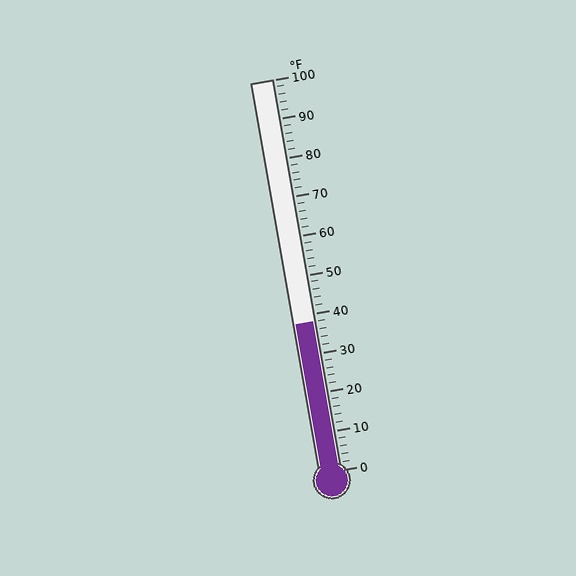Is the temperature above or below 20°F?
The temperature is above 20°F.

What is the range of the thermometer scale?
The thermometer scale ranges from 0°F to 100°F.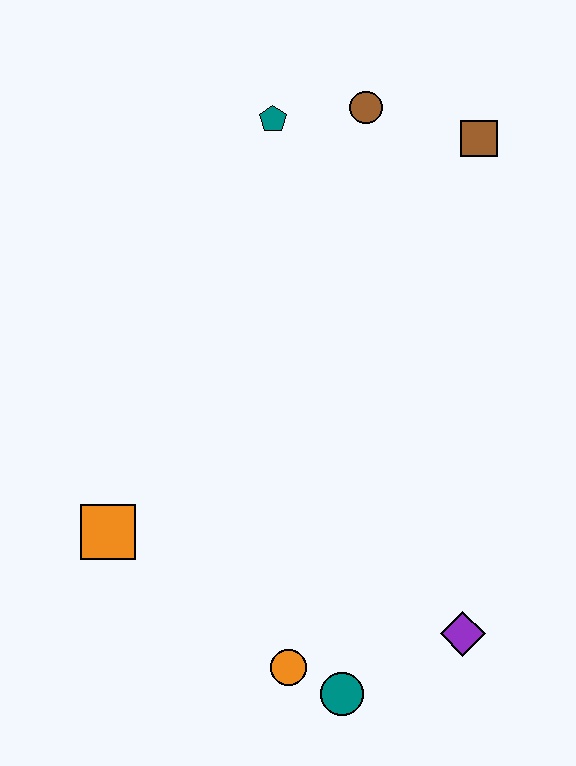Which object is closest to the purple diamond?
The teal circle is closest to the purple diamond.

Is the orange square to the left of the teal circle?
Yes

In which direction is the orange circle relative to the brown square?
The orange circle is below the brown square.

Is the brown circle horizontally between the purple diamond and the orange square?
Yes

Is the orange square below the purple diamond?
No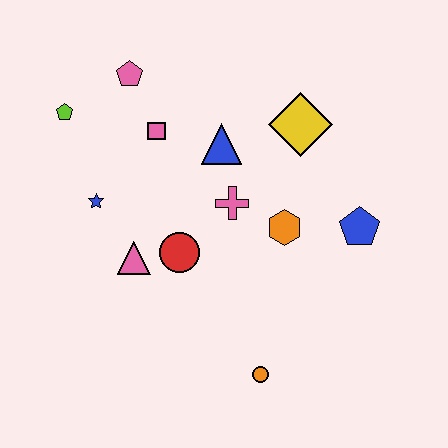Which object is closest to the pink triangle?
The red circle is closest to the pink triangle.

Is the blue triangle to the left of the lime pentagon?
No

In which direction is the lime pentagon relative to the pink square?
The lime pentagon is to the left of the pink square.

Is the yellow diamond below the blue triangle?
No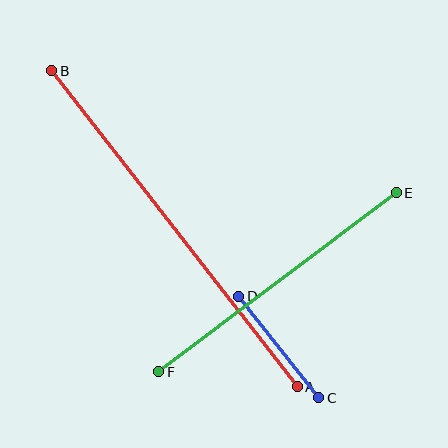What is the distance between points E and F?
The distance is approximately 297 pixels.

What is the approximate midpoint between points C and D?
The midpoint is at approximately (279, 347) pixels.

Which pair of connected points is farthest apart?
Points A and B are farthest apart.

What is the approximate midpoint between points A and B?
The midpoint is at approximately (175, 229) pixels.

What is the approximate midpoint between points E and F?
The midpoint is at approximately (278, 282) pixels.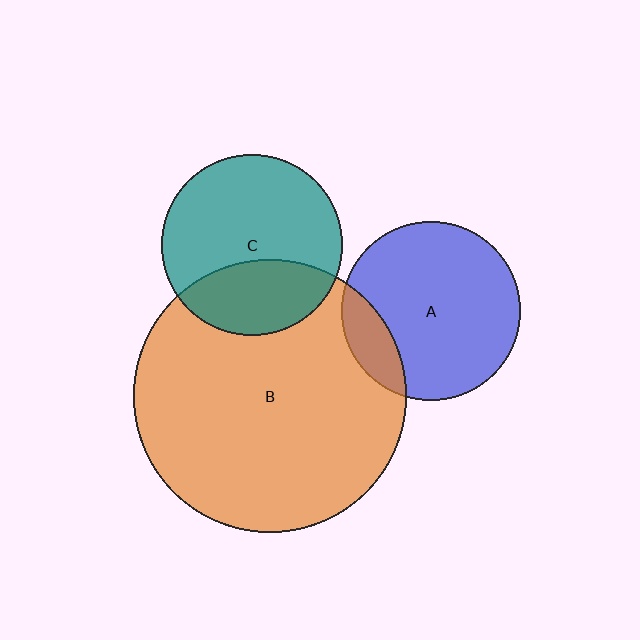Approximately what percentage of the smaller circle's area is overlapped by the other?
Approximately 15%.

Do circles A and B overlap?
Yes.